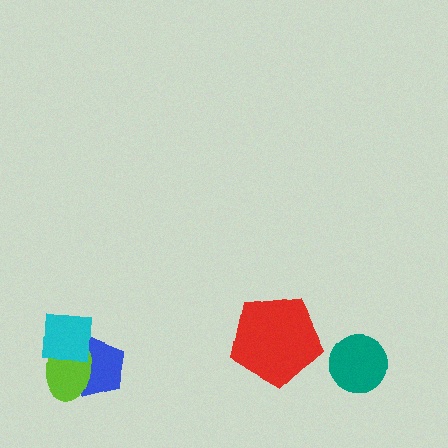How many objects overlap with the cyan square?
2 objects overlap with the cyan square.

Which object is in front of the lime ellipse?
The cyan square is in front of the lime ellipse.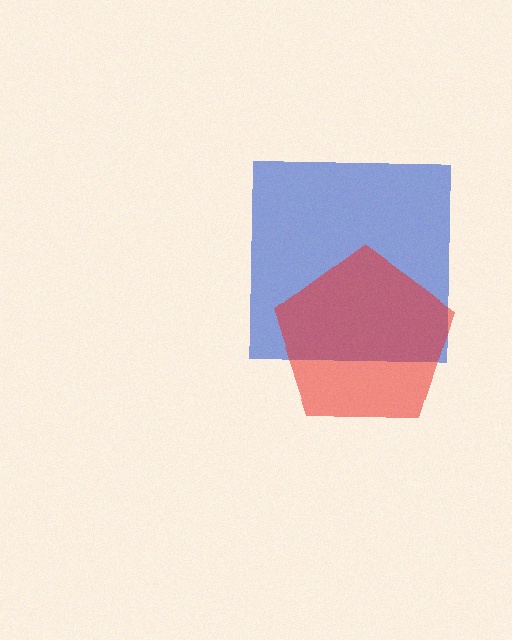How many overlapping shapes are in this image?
There are 2 overlapping shapes in the image.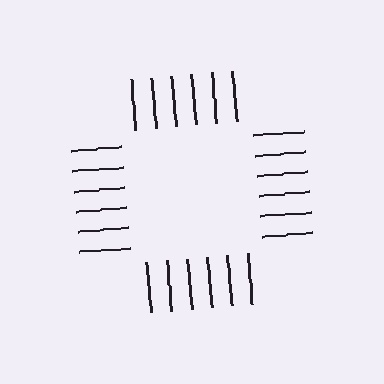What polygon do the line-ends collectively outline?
An illusory square — the line segments terminate on its edges but no continuous stroke is drawn.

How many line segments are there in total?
24 — 6 along each of the 4 edges.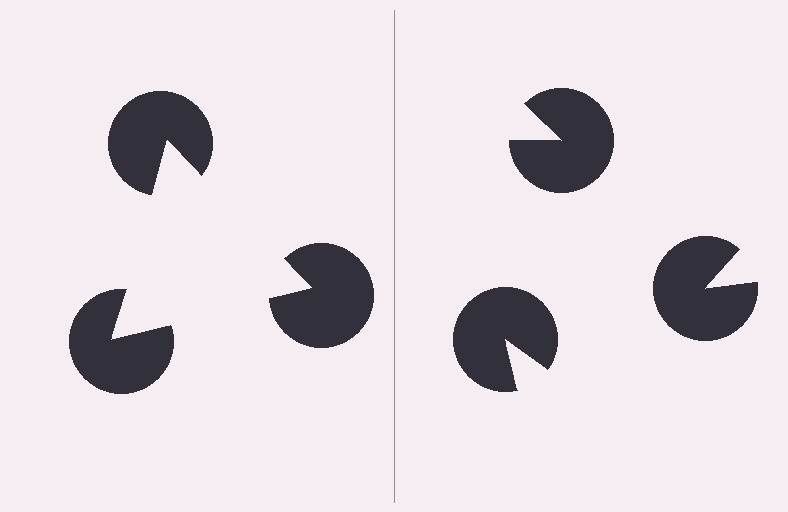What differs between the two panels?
The pac-man discs are positioned identically on both sides; only the wedge orientations differ. On the left they align to a triangle; on the right they are misaligned.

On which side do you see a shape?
An illusory triangle appears on the left side. On the right side the wedge cuts are rotated, so no coherent shape forms.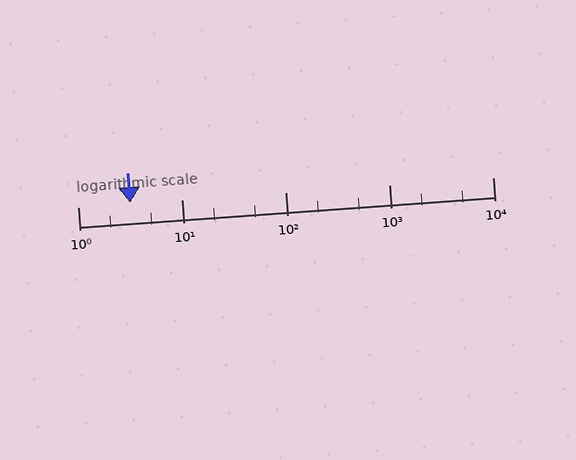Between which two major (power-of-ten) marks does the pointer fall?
The pointer is between 1 and 10.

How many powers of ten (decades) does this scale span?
The scale spans 4 decades, from 1 to 10000.